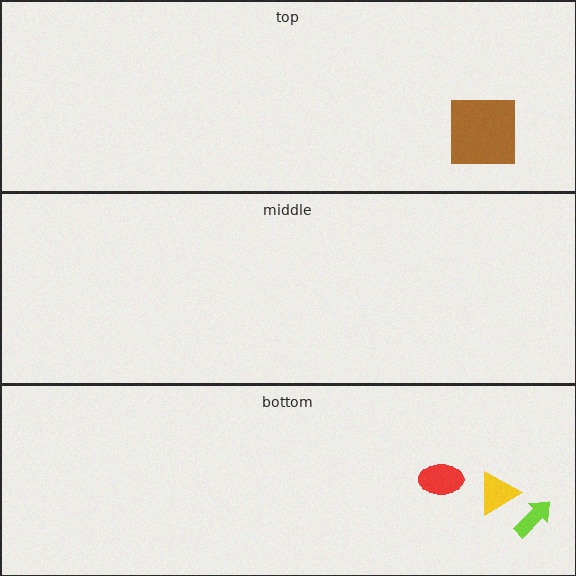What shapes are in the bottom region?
The red ellipse, the lime arrow, the yellow triangle.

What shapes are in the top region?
The brown square.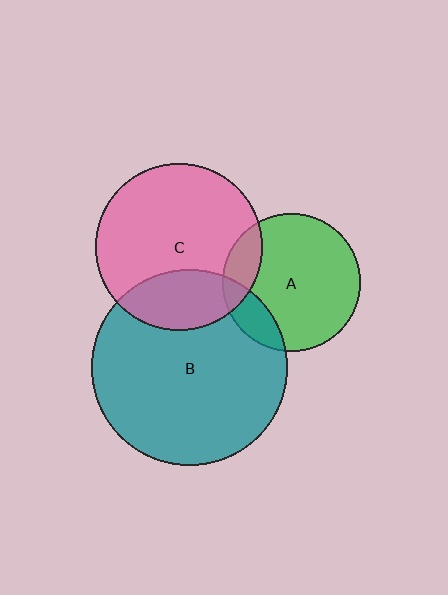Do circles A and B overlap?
Yes.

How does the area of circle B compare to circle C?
Approximately 1.4 times.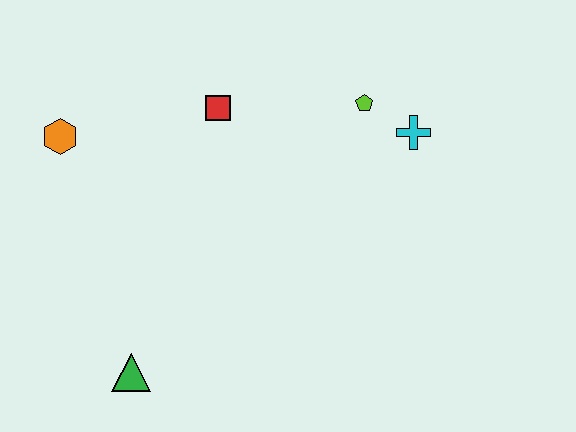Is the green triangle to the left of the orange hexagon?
No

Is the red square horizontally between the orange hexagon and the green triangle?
No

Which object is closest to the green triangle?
The orange hexagon is closest to the green triangle.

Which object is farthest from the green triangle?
The cyan cross is farthest from the green triangle.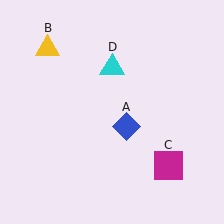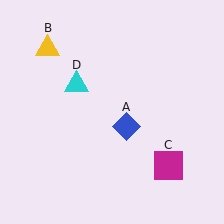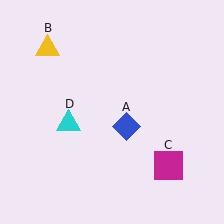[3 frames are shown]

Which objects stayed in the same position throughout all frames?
Blue diamond (object A) and yellow triangle (object B) and magenta square (object C) remained stationary.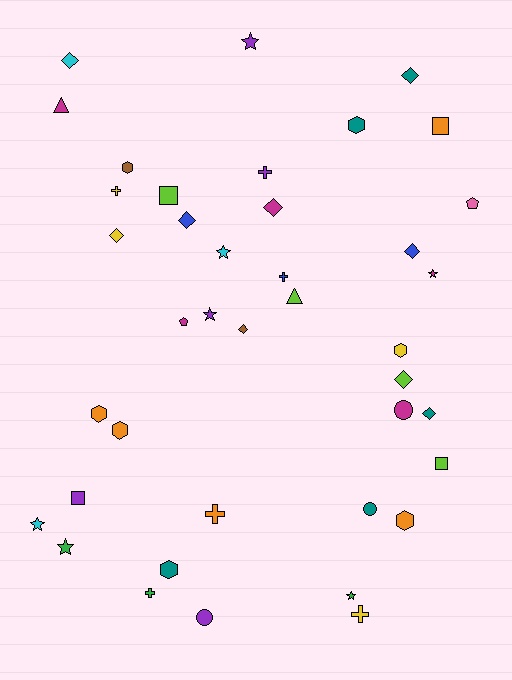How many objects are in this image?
There are 40 objects.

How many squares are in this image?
There are 4 squares.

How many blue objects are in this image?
There are 3 blue objects.